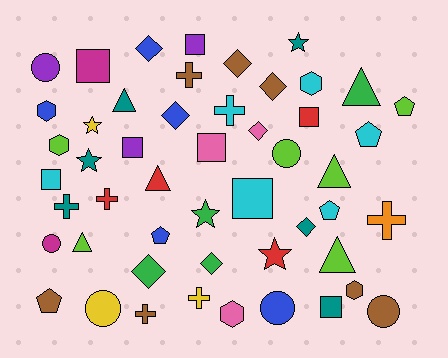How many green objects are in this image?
There are 4 green objects.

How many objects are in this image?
There are 50 objects.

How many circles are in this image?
There are 6 circles.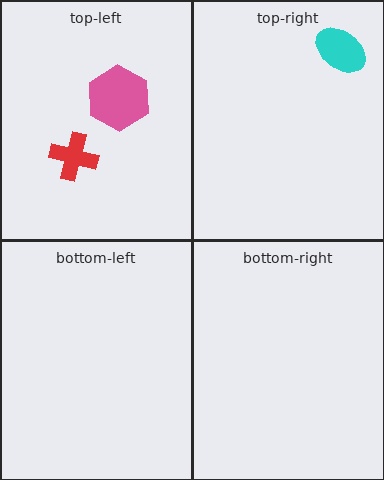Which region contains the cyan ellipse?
The top-right region.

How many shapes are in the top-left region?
2.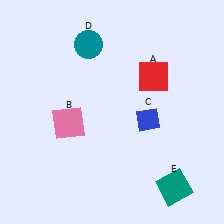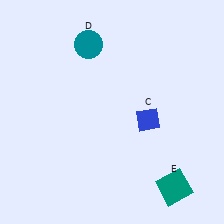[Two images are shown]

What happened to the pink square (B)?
The pink square (B) was removed in Image 2. It was in the bottom-left area of Image 1.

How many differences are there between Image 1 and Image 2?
There are 2 differences between the two images.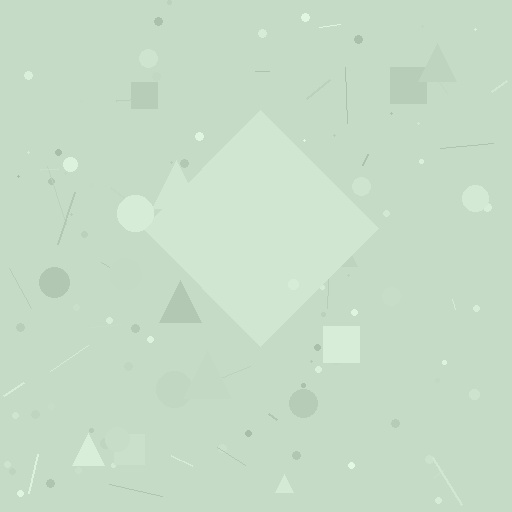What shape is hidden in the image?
A diamond is hidden in the image.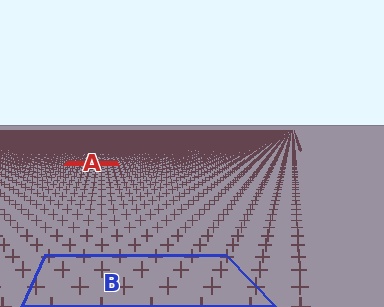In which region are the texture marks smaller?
The texture marks are smaller in region A, because it is farther away.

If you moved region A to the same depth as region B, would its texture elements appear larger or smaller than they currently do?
They would appear larger. At a closer depth, the same texture elements are projected at a bigger on-screen size.